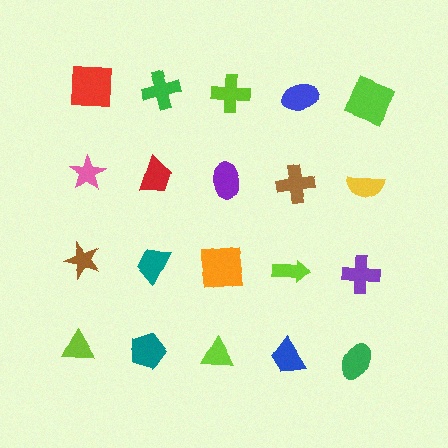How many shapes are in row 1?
5 shapes.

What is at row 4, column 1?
A lime triangle.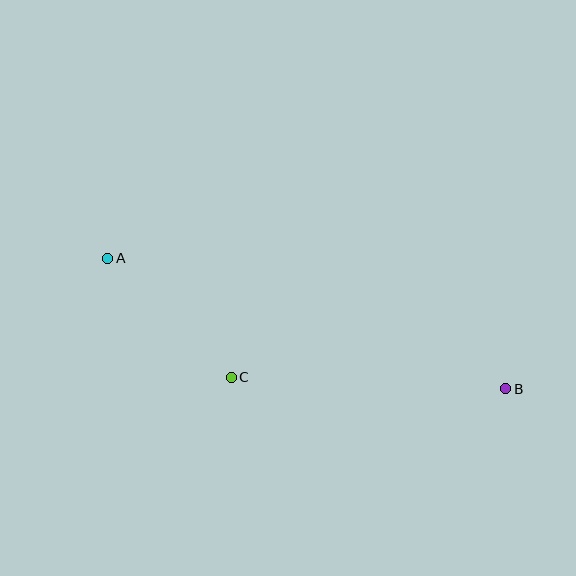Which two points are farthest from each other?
Points A and B are farthest from each other.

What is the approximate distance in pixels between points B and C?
The distance between B and C is approximately 275 pixels.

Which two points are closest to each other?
Points A and C are closest to each other.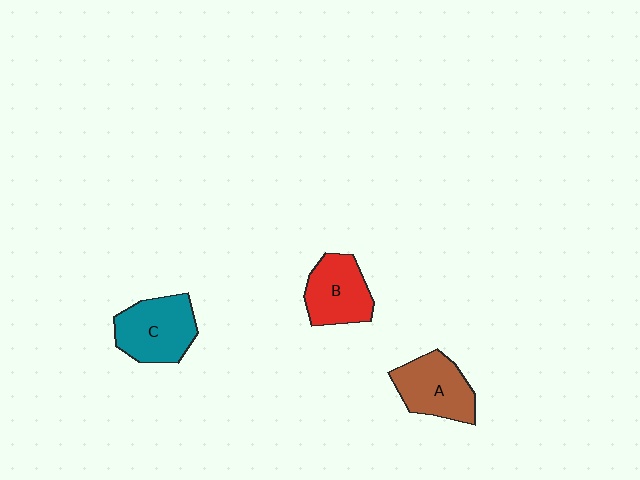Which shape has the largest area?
Shape C (teal).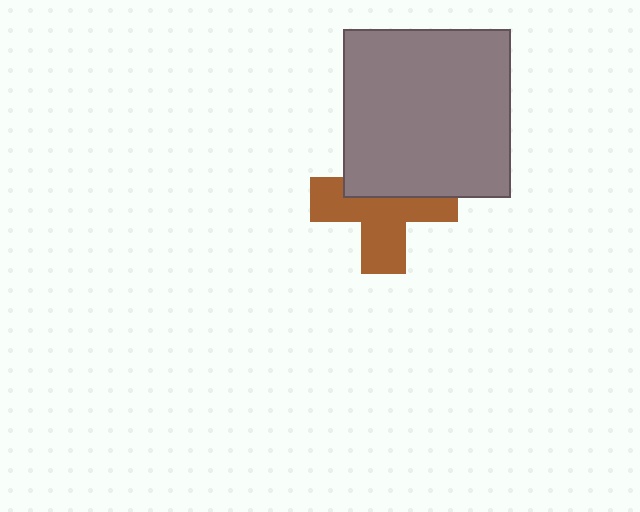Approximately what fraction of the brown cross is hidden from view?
Roughly 41% of the brown cross is hidden behind the gray square.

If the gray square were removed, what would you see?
You would see the complete brown cross.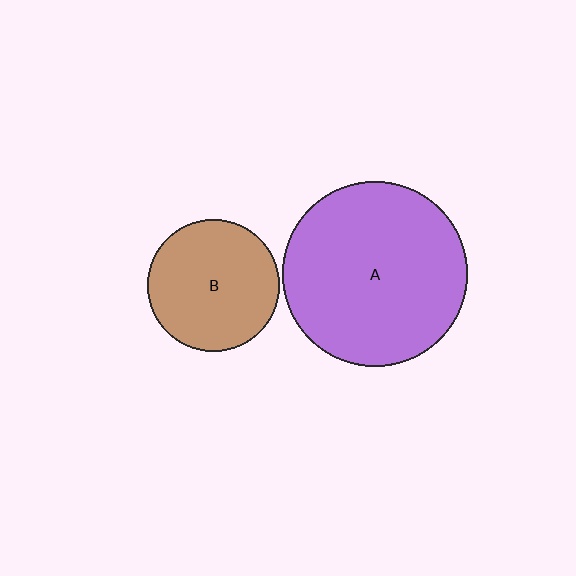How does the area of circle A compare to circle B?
Approximately 2.0 times.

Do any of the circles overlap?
No, none of the circles overlap.